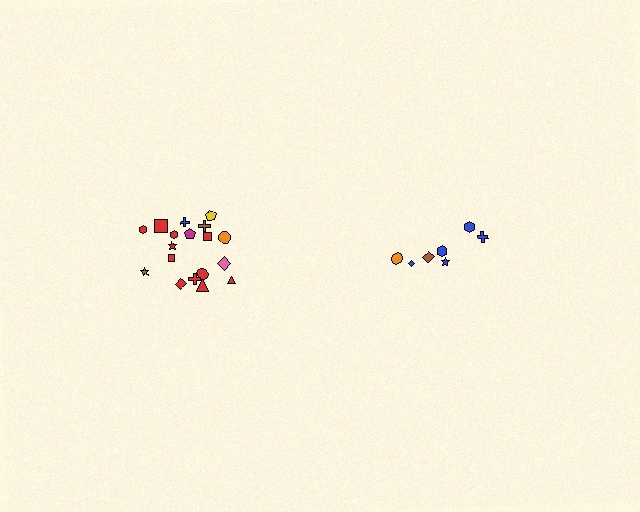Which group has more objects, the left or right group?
The left group.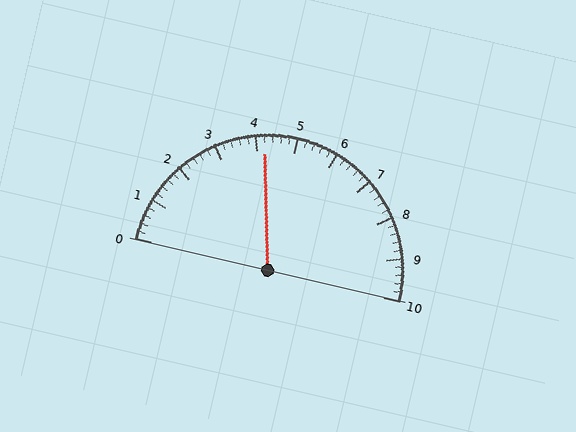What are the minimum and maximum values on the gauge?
The gauge ranges from 0 to 10.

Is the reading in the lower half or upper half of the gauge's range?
The reading is in the lower half of the range (0 to 10).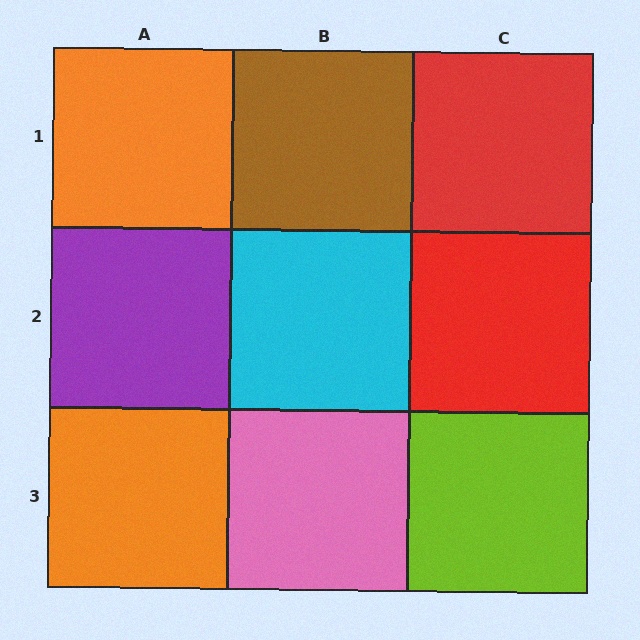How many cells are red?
2 cells are red.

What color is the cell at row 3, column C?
Lime.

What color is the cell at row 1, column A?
Orange.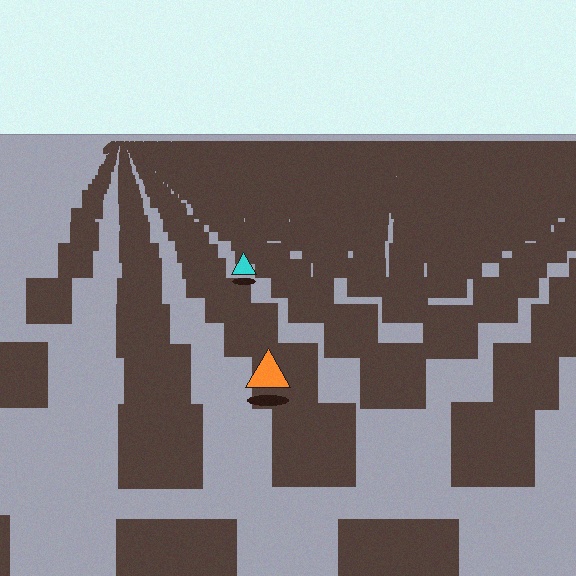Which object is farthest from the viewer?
The cyan triangle is farthest from the viewer. It appears smaller and the ground texture around it is denser.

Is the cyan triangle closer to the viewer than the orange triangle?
No. The orange triangle is closer — you can tell from the texture gradient: the ground texture is coarser near it.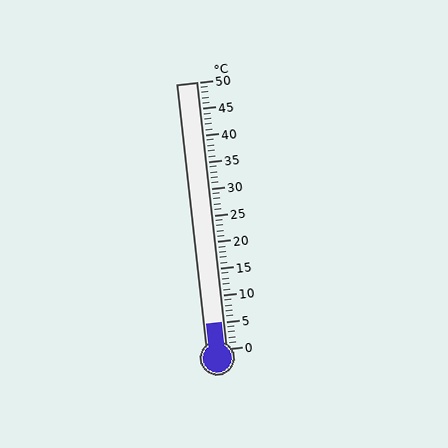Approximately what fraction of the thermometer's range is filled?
The thermometer is filled to approximately 10% of its range.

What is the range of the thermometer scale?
The thermometer scale ranges from 0°C to 50°C.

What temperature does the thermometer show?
The thermometer shows approximately 5°C.